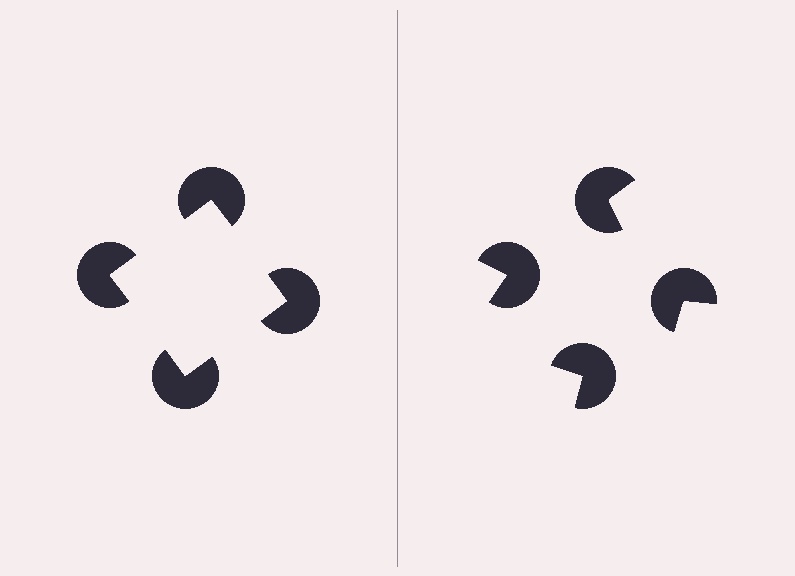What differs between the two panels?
The pac-man discs are positioned identically on both sides; only the wedge orientations differ. On the left they align to a square; on the right they are misaligned.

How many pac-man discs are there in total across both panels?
8 — 4 on each side.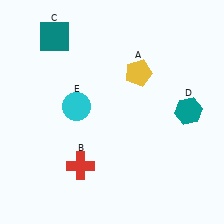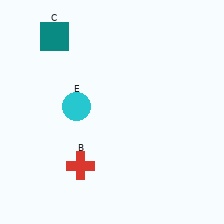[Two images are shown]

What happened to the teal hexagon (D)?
The teal hexagon (D) was removed in Image 2. It was in the top-right area of Image 1.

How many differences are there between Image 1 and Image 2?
There are 2 differences between the two images.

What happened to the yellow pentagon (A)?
The yellow pentagon (A) was removed in Image 2. It was in the top-right area of Image 1.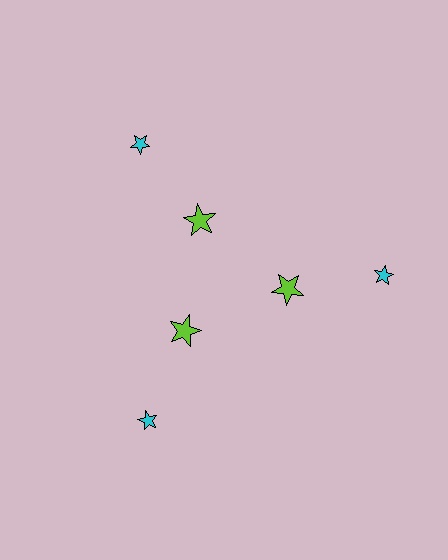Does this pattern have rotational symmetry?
Yes, this pattern has 3-fold rotational symmetry. It looks the same after rotating 120 degrees around the center.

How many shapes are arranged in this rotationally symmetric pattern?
There are 6 shapes, arranged in 3 groups of 2.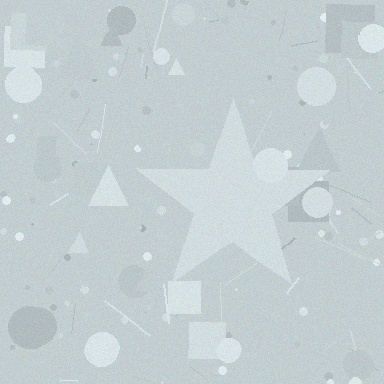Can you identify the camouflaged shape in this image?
The camouflaged shape is a star.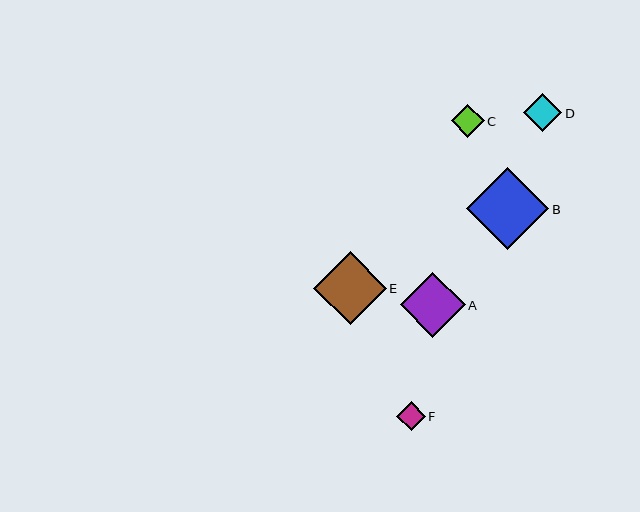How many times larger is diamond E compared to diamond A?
Diamond E is approximately 1.1 times the size of diamond A.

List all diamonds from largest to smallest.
From largest to smallest: B, E, A, D, C, F.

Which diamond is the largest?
Diamond B is the largest with a size of approximately 82 pixels.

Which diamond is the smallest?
Diamond F is the smallest with a size of approximately 29 pixels.